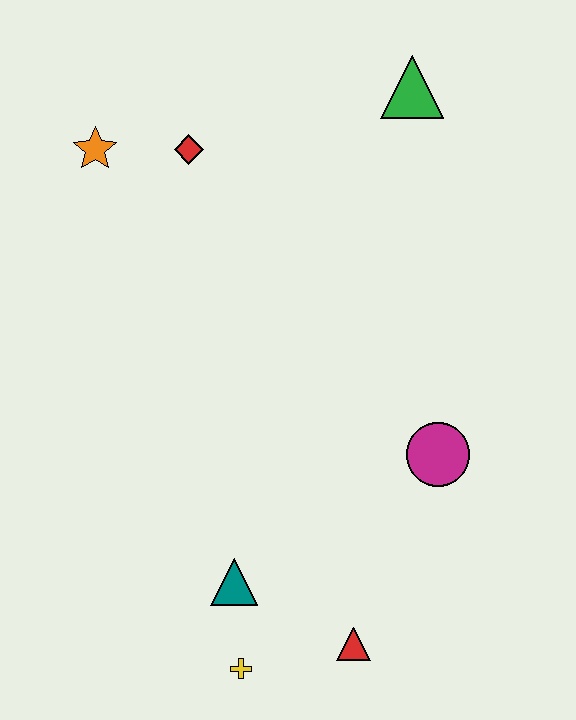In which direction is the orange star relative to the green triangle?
The orange star is to the left of the green triangle.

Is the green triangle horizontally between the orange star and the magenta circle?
Yes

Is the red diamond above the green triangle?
No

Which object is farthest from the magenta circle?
The orange star is farthest from the magenta circle.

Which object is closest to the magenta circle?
The red triangle is closest to the magenta circle.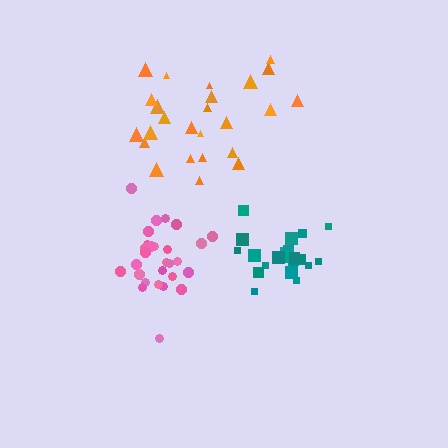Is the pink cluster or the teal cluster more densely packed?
Pink.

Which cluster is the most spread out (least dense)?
Orange.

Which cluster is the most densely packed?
Pink.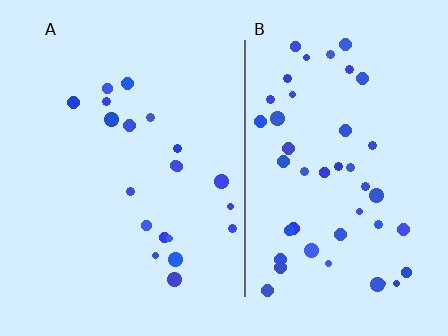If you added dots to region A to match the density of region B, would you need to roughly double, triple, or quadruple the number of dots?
Approximately double.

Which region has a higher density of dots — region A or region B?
B (the right).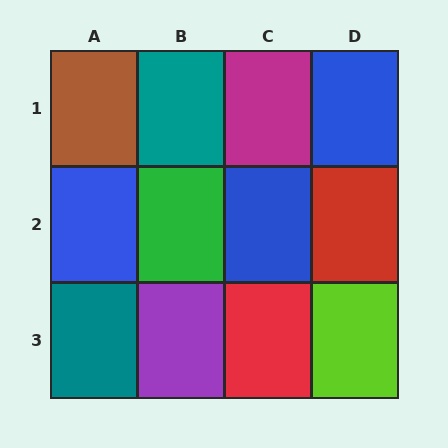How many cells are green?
1 cell is green.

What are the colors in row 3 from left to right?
Teal, purple, red, lime.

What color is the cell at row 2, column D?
Red.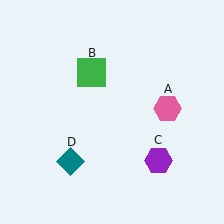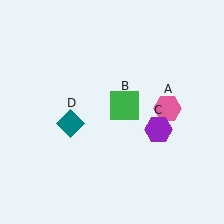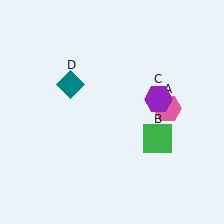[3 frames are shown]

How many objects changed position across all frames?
3 objects changed position: green square (object B), purple hexagon (object C), teal diamond (object D).